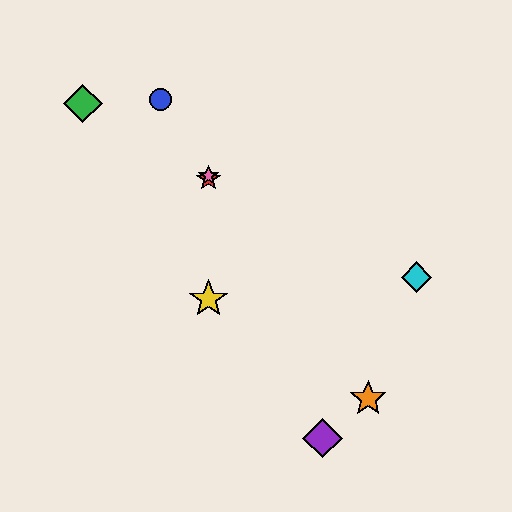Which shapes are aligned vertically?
The red star, the yellow star, the pink star are aligned vertically.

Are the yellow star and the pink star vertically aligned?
Yes, both are at x≈208.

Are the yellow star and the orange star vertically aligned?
No, the yellow star is at x≈208 and the orange star is at x≈368.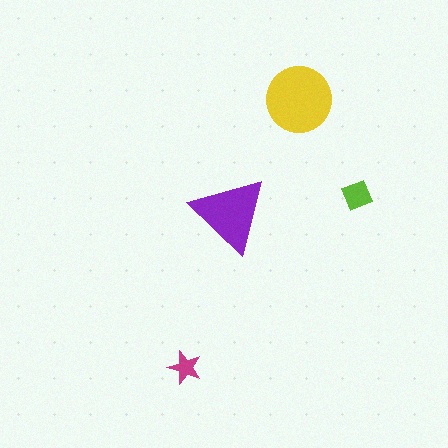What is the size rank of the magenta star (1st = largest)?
4th.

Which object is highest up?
The yellow circle is topmost.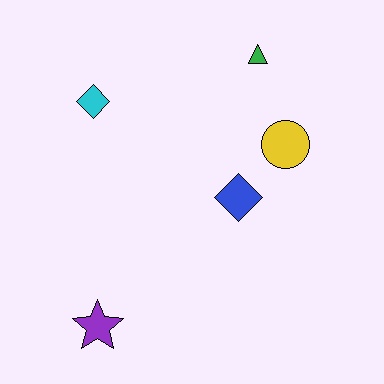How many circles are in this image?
There is 1 circle.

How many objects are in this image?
There are 5 objects.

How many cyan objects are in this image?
There is 1 cyan object.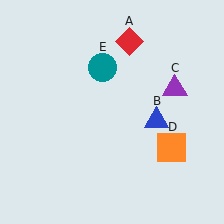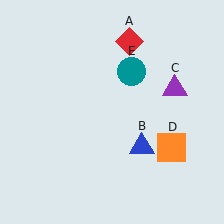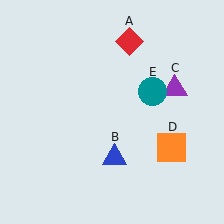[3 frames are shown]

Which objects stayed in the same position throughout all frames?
Red diamond (object A) and purple triangle (object C) and orange square (object D) remained stationary.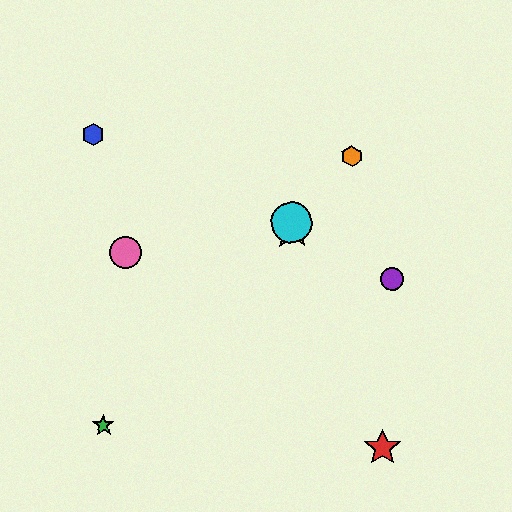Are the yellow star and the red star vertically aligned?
No, the yellow star is at x≈292 and the red star is at x≈382.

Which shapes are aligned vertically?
The yellow star, the cyan circle are aligned vertically.